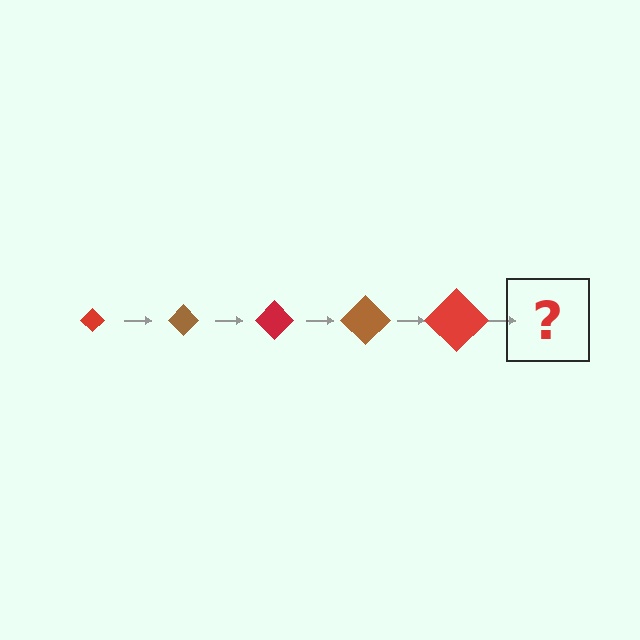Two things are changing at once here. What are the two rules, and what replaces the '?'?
The two rules are that the diamond grows larger each step and the color cycles through red and brown. The '?' should be a brown diamond, larger than the previous one.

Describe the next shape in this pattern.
It should be a brown diamond, larger than the previous one.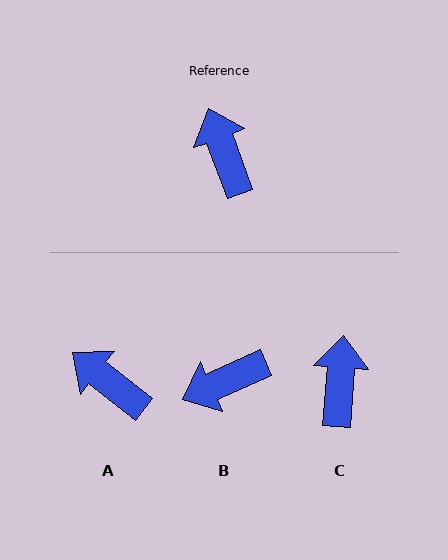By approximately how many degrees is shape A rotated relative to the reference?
Approximately 31 degrees counter-clockwise.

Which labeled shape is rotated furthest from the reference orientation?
B, about 94 degrees away.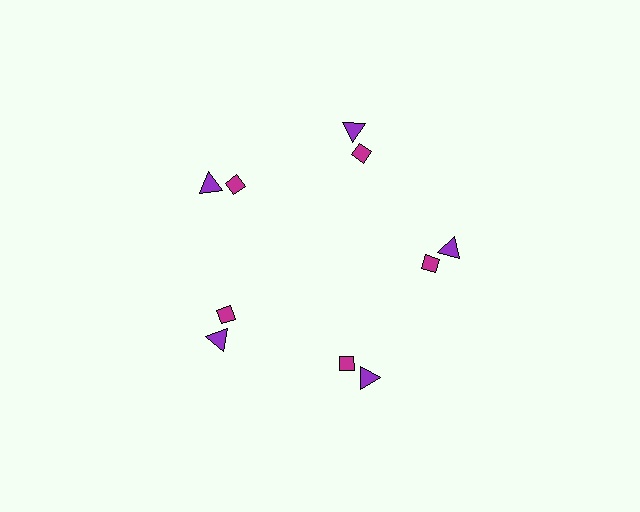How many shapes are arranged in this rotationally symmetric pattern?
There are 10 shapes, arranged in 5 groups of 2.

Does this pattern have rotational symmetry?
Yes, this pattern has 5-fold rotational symmetry. It looks the same after rotating 72 degrees around the center.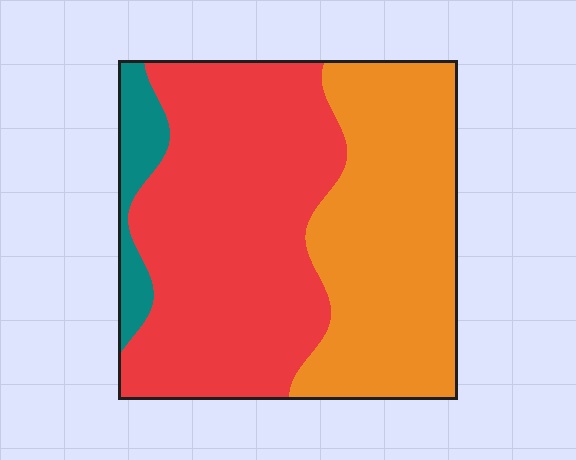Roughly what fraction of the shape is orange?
Orange covers around 40% of the shape.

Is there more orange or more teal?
Orange.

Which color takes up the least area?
Teal, at roughly 5%.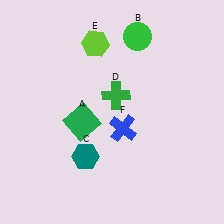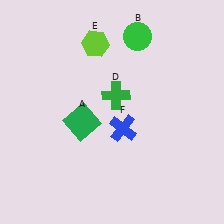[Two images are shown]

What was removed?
The teal hexagon (C) was removed in Image 2.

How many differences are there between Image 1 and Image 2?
There is 1 difference between the two images.